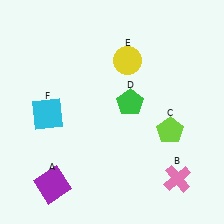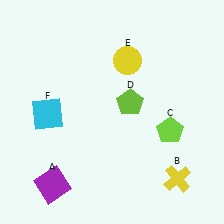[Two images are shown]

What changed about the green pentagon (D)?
In Image 1, D is green. In Image 2, it changed to lime.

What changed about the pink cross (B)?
In Image 1, B is pink. In Image 2, it changed to yellow.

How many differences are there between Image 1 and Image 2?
There are 2 differences between the two images.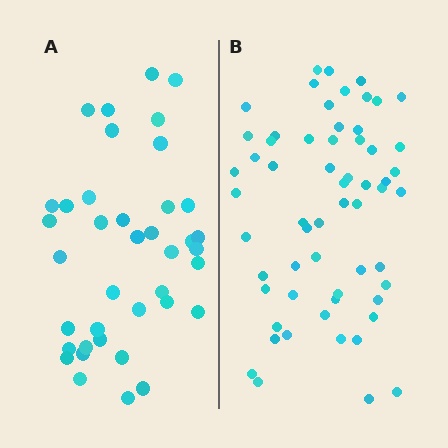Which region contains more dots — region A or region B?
Region B (the right region) has more dots.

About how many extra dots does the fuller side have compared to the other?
Region B has approximately 20 more dots than region A.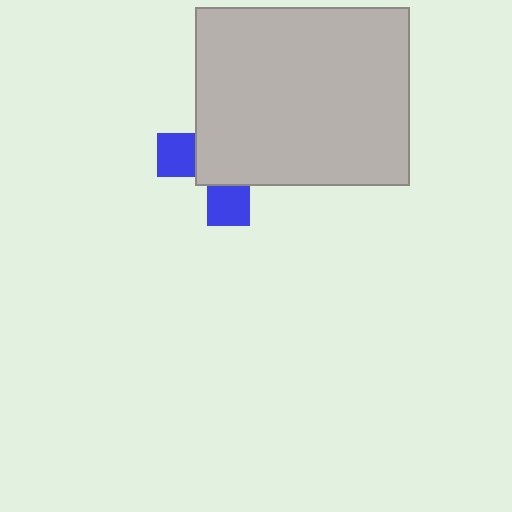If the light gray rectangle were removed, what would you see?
You would see the complete blue cross.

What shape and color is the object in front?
The object in front is a light gray rectangle.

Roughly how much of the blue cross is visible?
A small part of it is visible (roughly 32%).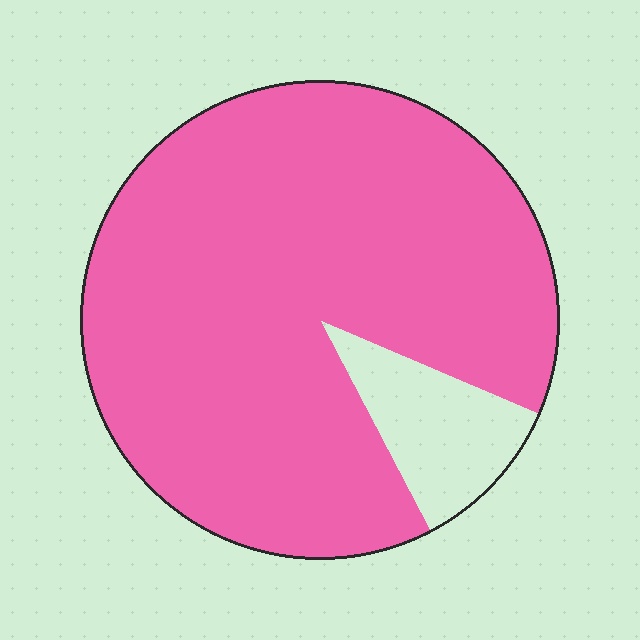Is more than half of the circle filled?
Yes.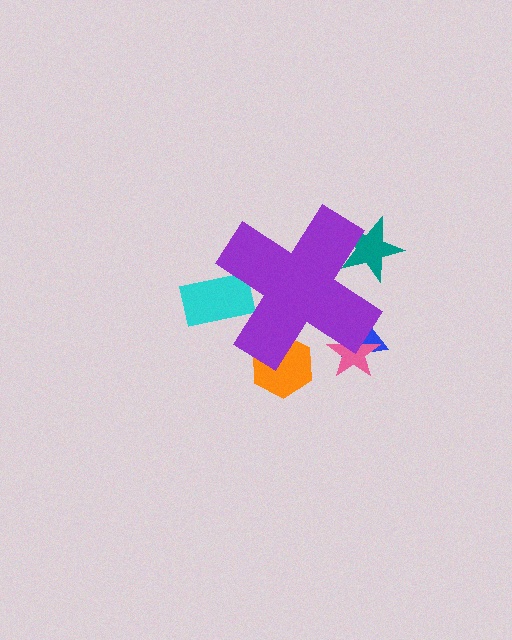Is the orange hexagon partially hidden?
Yes, the orange hexagon is partially hidden behind the purple cross.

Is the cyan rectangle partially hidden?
Yes, the cyan rectangle is partially hidden behind the purple cross.